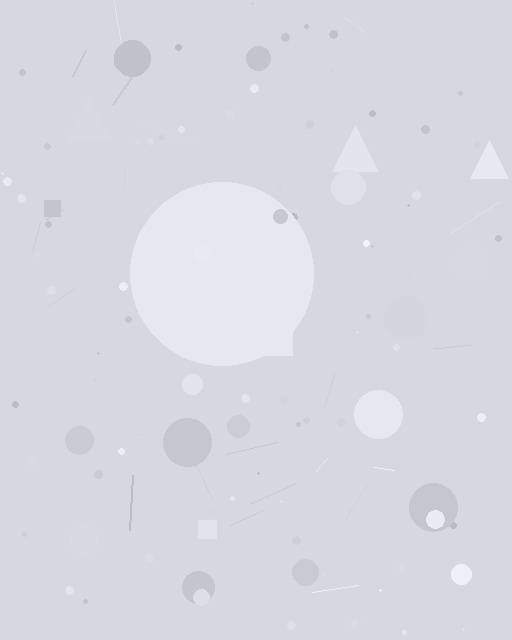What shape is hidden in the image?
A circle is hidden in the image.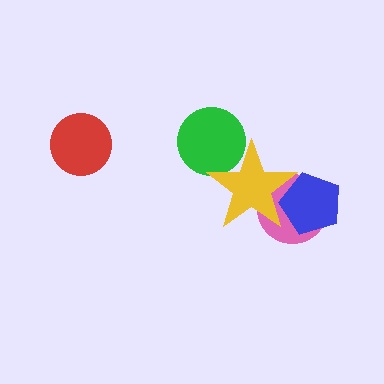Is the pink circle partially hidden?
Yes, it is partially covered by another shape.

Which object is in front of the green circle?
The yellow star is in front of the green circle.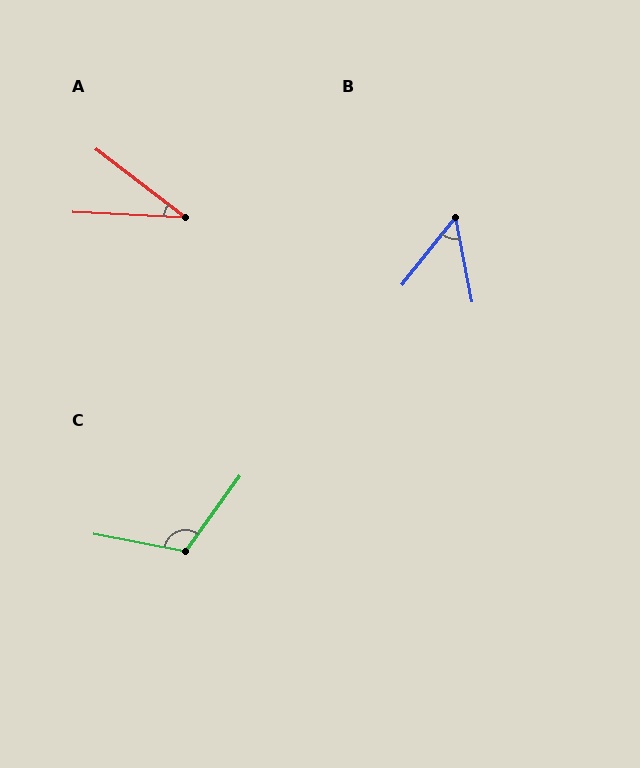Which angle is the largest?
C, at approximately 115 degrees.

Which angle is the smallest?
A, at approximately 34 degrees.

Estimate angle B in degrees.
Approximately 50 degrees.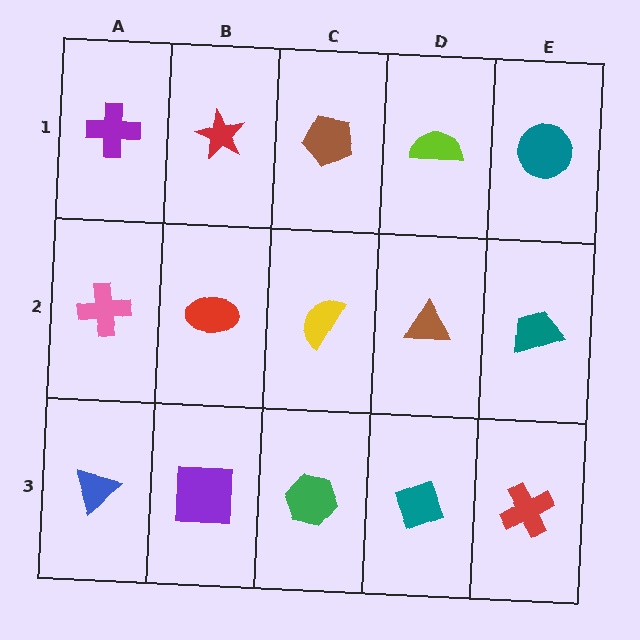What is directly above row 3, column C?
A yellow semicircle.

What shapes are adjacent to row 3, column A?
A pink cross (row 2, column A), a purple square (row 3, column B).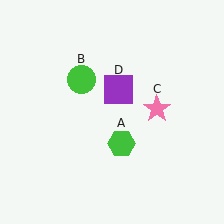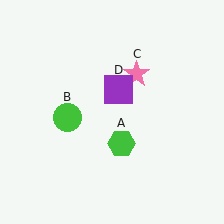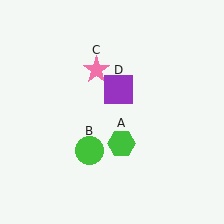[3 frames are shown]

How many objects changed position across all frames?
2 objects changed position: green circle (object B), pink star (object C).